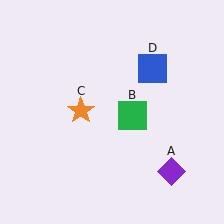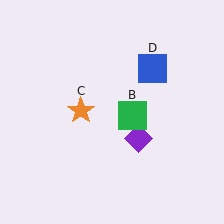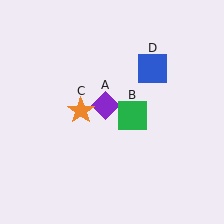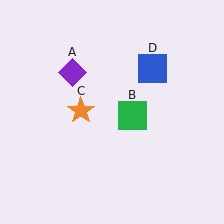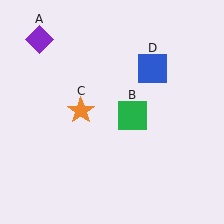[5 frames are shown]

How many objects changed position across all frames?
1 object changed position: purple diamond (object A).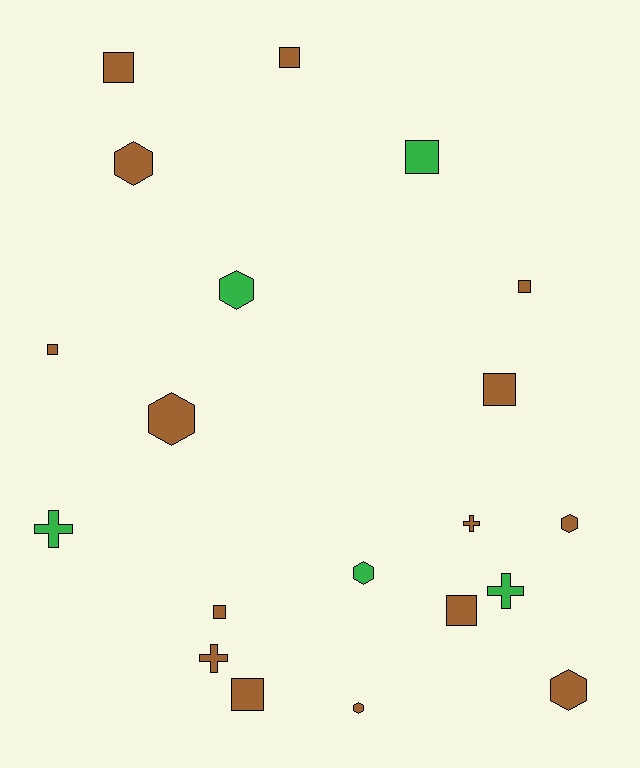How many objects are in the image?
There are 20 objects.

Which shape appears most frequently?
Square, with 9 objects.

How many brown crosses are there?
There are 2 brown crosses.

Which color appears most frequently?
Brown, with 15 objects.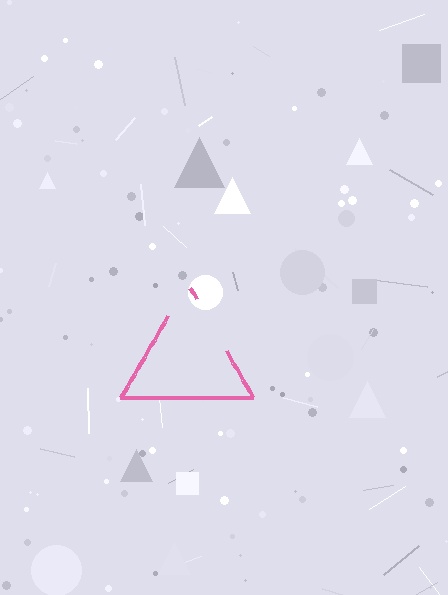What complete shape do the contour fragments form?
The contour fragments form a triangle.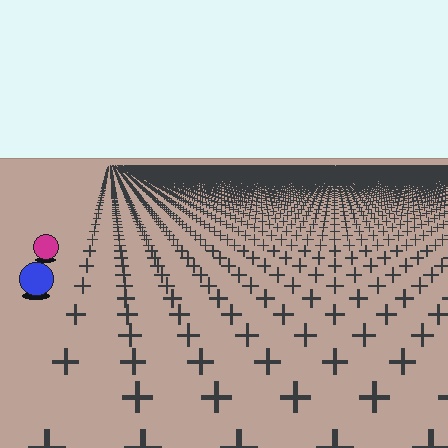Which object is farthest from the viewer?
The magenta circle is farthest from the viewer. It appears smaller and the ground texture around it is denser.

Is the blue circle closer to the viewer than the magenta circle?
Yes. The blue circle is closer — you can tell from the texture gradient: the ground texture is coarser near it.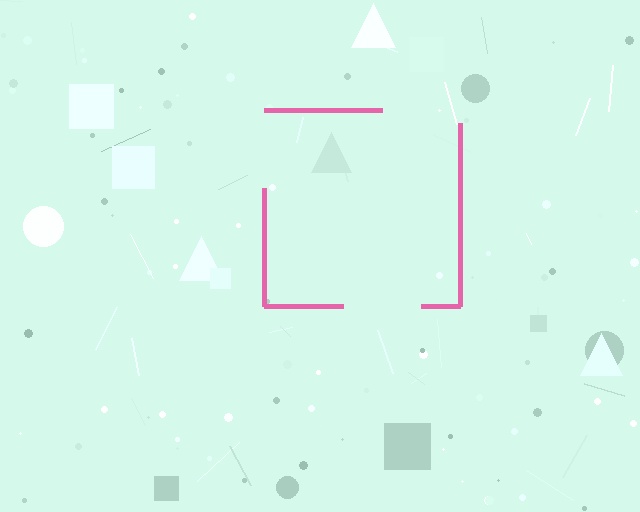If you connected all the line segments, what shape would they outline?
They would outline a square.